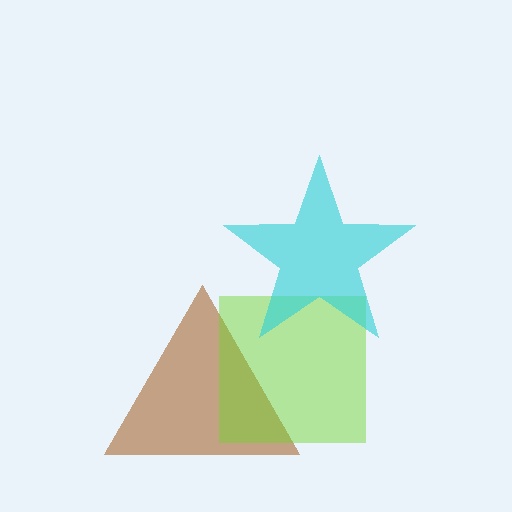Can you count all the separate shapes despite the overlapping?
Yes, there are 3 separate shapes.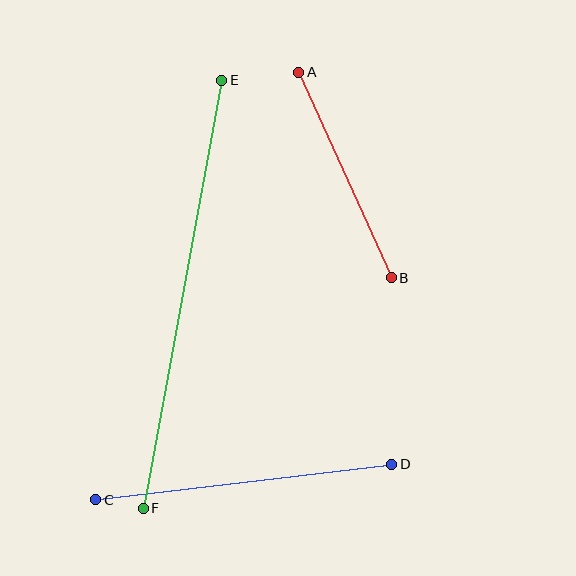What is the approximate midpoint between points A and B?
The midpoint is at approximately (345, 175) pixels.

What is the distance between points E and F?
The distance is approximately 435 pixels.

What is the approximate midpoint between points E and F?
The midpoint is at approximately (182, 294) pixels.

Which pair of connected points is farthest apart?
Points E and F are farthest apart.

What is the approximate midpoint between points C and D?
The midpoint is at approximately (244, 482) pixels.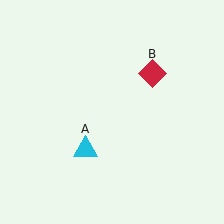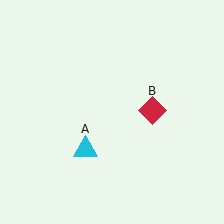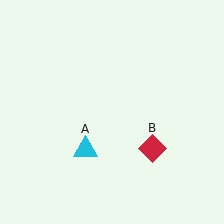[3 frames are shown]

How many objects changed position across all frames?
1 object changed position: red diamond (object B).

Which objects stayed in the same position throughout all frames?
Cyan triangle (object A) remained stationary.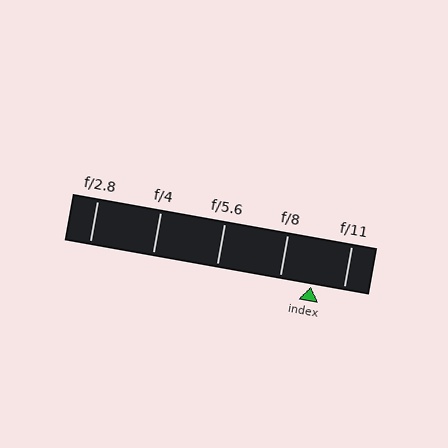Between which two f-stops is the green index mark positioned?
The index mark is between f/8 and f/11.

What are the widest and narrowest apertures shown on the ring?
The widest aperture shown is f/2.8 and the narrowest is f/11.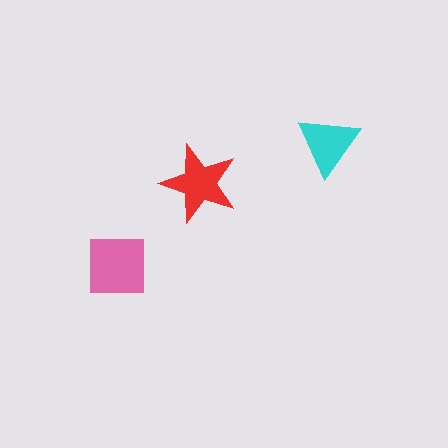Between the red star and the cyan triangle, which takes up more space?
The red star.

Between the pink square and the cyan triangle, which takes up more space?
The pink square.